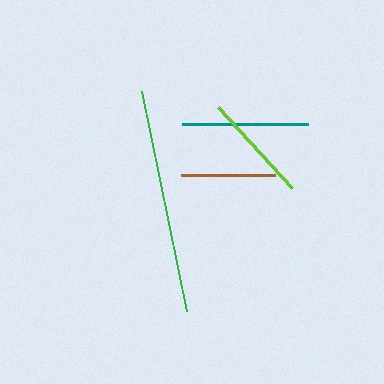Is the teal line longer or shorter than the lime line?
The teal line is longer than the lime line.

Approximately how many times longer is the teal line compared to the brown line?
The teal line is approximately 1.3 times the length of the brown line.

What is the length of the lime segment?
The lime segment is approximately 110 pixels long.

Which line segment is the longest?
The green line is the longest at approximately 225 pixels.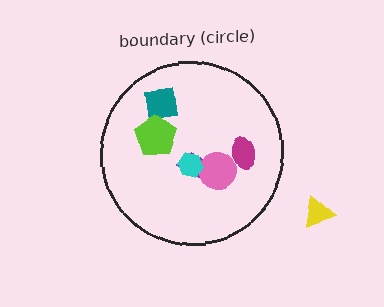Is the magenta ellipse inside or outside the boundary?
Inside.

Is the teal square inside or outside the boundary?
Inside.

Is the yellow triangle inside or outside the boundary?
Outside.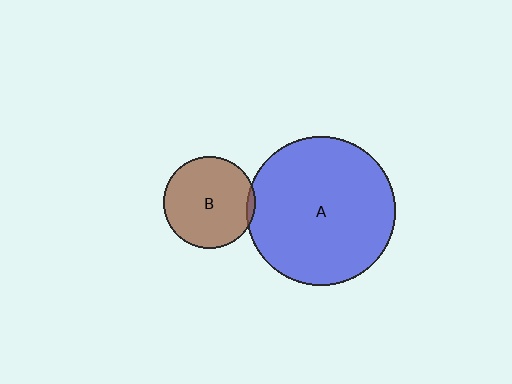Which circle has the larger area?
Circle A (blue).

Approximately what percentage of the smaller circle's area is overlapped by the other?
Approximately 5%.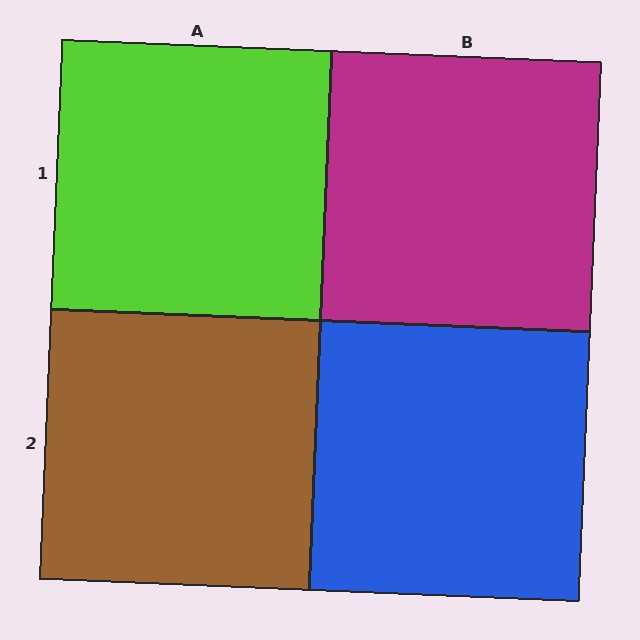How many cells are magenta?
1 cell is magenta.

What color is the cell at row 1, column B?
Magenta.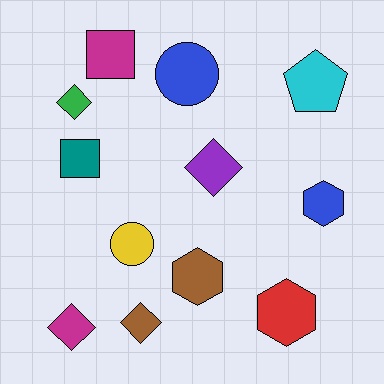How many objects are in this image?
There are 12 objects.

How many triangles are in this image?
There are no triangles.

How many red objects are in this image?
There is 1 red object.